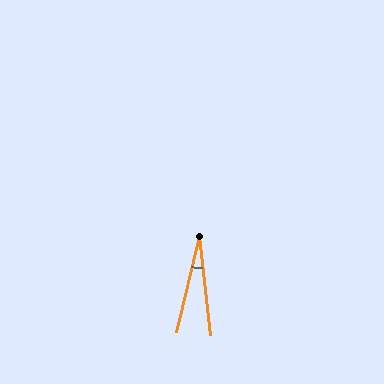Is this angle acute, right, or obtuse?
It is acute.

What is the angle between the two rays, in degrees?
Approximately 20 degrees.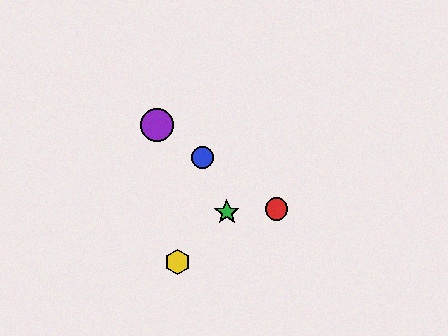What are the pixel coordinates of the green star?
The green star is at (227, 212).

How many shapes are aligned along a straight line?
3 shapes (the red circle, the blue circle, the purple circle) are aligned along a straight line.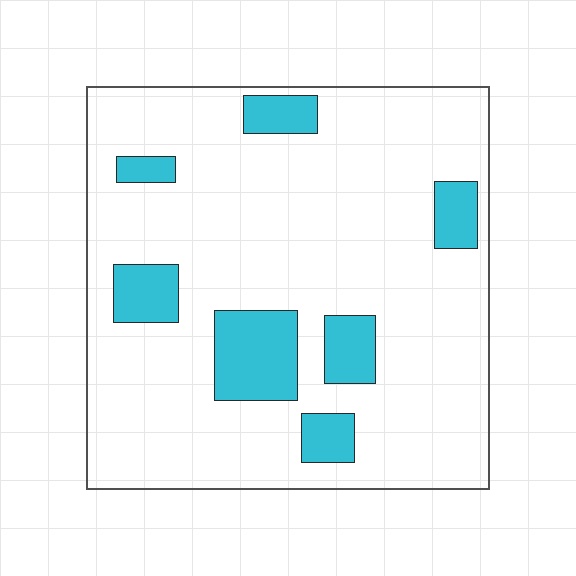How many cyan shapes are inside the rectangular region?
7.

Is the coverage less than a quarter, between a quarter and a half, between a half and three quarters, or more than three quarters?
Less than a quarter.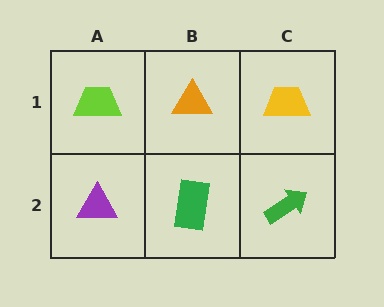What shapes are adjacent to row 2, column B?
An orange triangle (row 1, column B), a purple triangle (row 2, column A), a green arrow (row 2, column C).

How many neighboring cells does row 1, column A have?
2.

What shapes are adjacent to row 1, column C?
A green arrow (row 2, column C), an orange triangle (row 1, column B).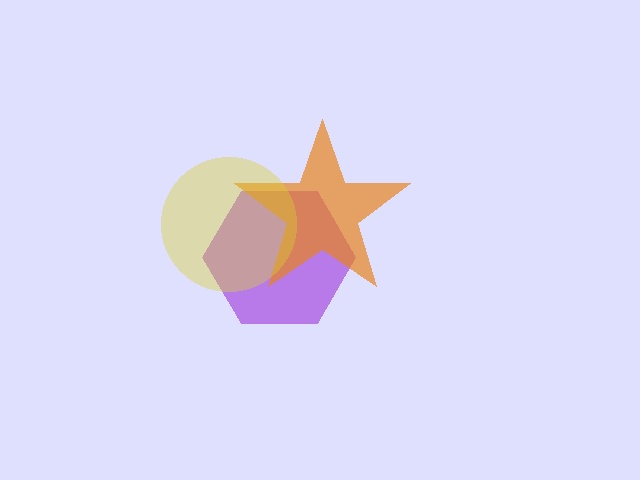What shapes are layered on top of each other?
The layered shapes are: a purple hexagon, an orange star, a yellow circle.